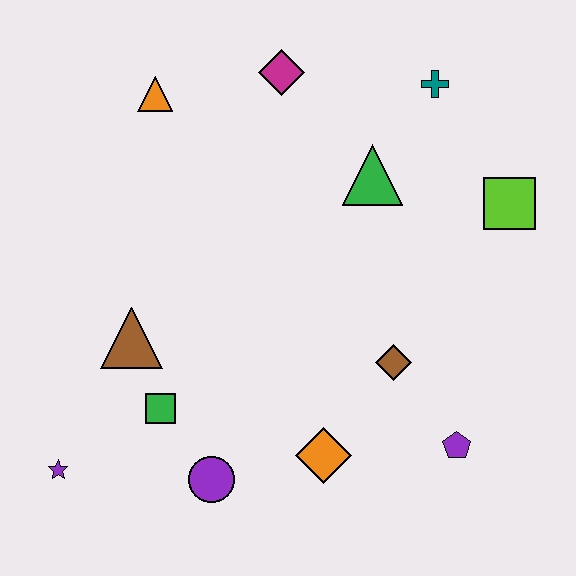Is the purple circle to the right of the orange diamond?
No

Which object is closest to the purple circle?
The green square is closest to the purple circle.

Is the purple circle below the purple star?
Yes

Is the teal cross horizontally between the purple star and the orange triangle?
No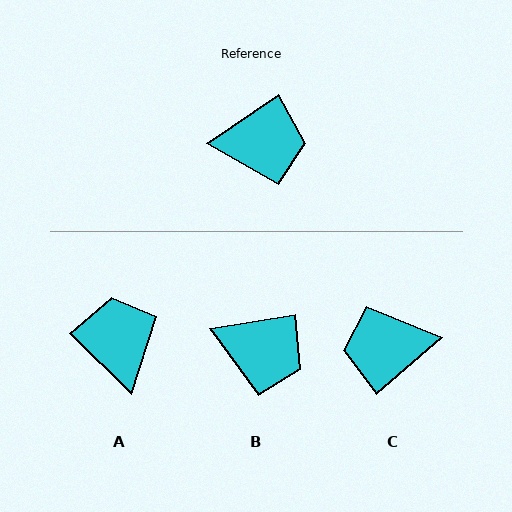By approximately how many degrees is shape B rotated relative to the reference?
Approximately 24 degrees clockwise.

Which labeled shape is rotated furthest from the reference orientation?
C, about 173 degrees away.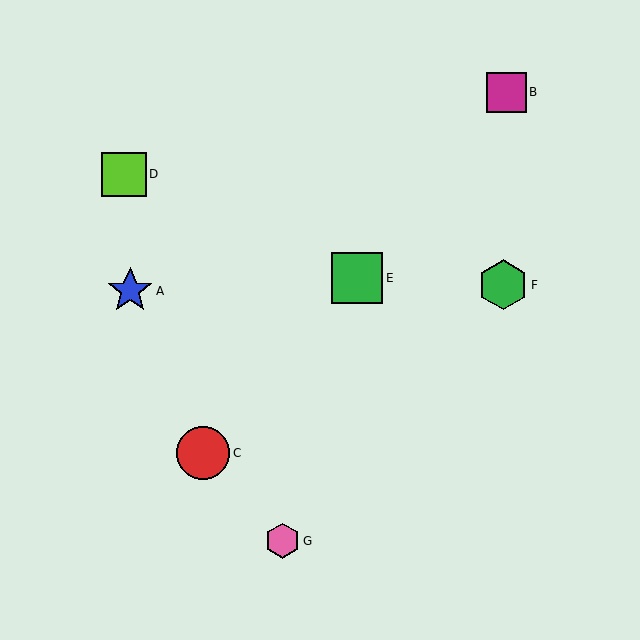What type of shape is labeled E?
Shape E is a green square.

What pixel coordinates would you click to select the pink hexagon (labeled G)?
Click at (282, 541) to select the pink hexagon G.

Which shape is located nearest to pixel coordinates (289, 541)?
The pink hexagon (labeled G) at (282, 541) is nearest to that location.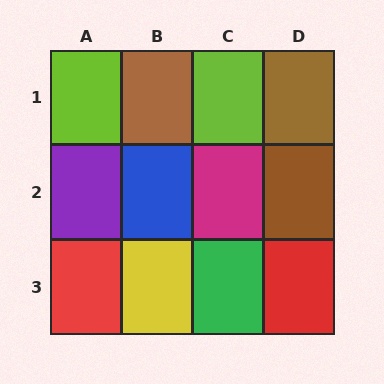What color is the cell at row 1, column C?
Lime.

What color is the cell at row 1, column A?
Lime.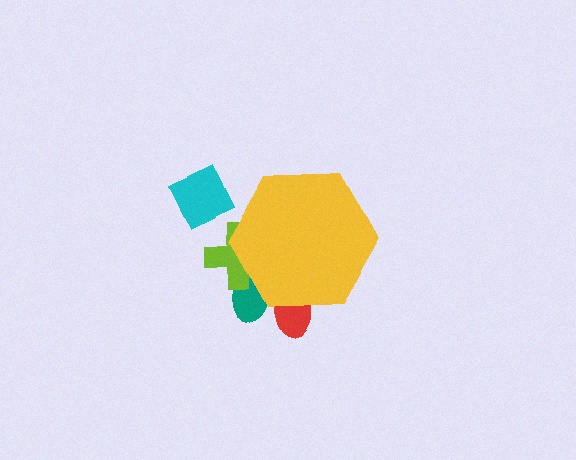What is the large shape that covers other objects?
A yellow hexagon.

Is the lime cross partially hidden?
Yes, the lime cross is partially hidden behind the yellow hexagon.